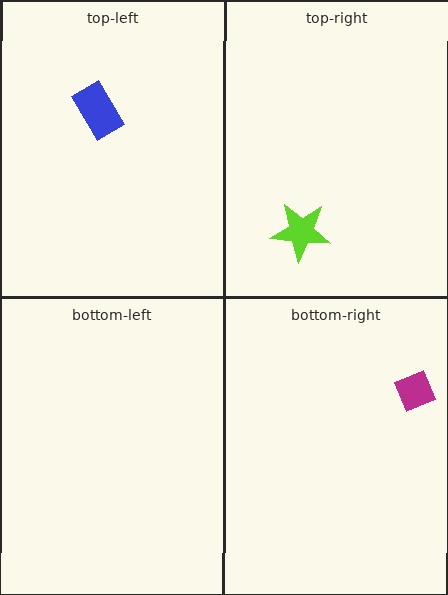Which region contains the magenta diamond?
The bottom-right region.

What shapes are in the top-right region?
The lime star.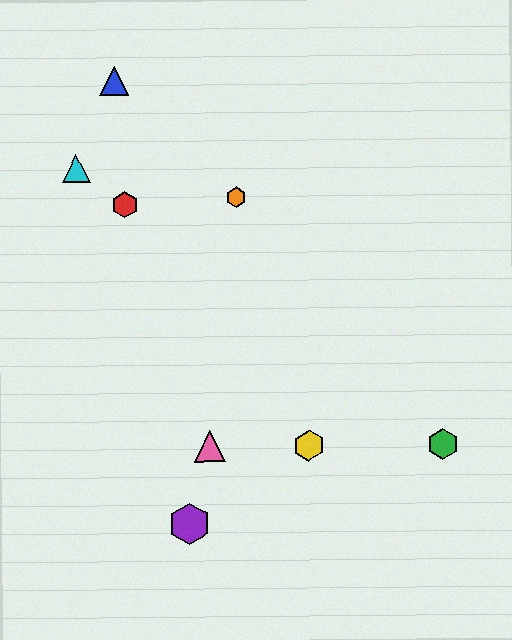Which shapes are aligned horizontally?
The green hexagon, the yellow hexagon, the pink triangle are aligned horizontally.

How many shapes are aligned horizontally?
3 shapes (the green hexagon, the yellow hexagon, the pink triangle) are aligned horizontally.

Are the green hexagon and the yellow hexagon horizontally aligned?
Yes, both are at y≈444.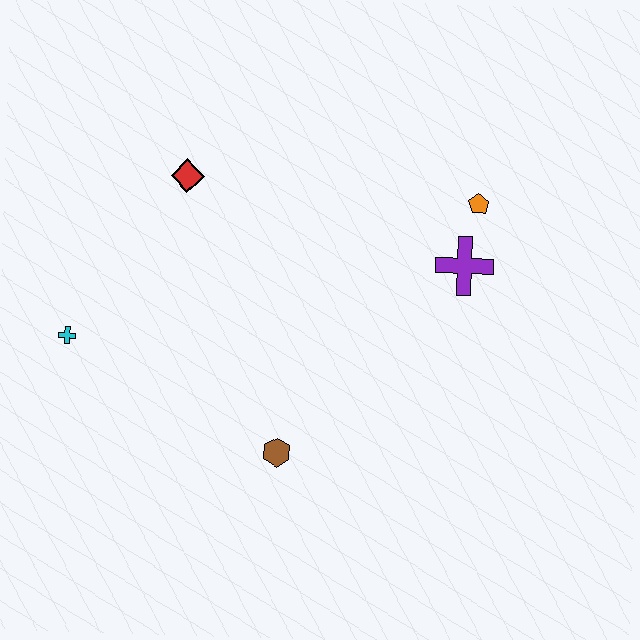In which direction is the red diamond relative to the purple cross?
The red diamond is to the left of the purple cross.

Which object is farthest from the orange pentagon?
The cyan cross is farthest from the orange pentagon.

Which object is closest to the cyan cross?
The red diamond is closest to the cyan cross.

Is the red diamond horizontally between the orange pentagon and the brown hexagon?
No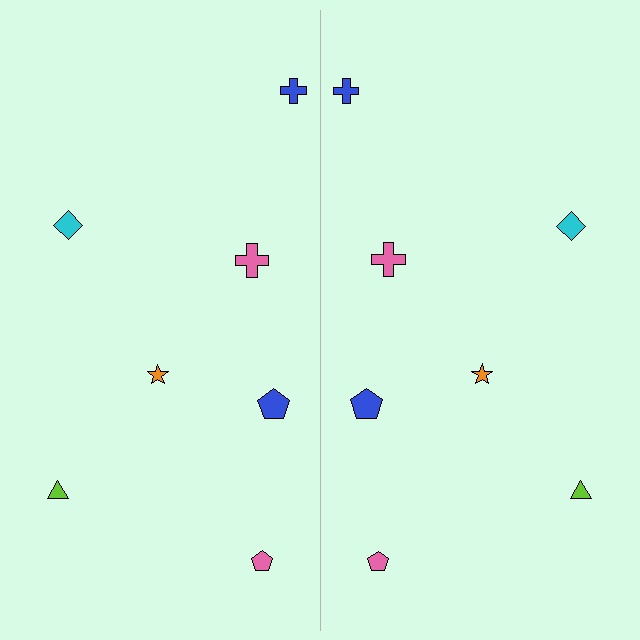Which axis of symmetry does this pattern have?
The pattern has a vertical axis of symmetry running through the center of the image.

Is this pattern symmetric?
Yes, this pattern has bilateral (reflection) symmetry.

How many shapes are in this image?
There are 14 shapes in this image.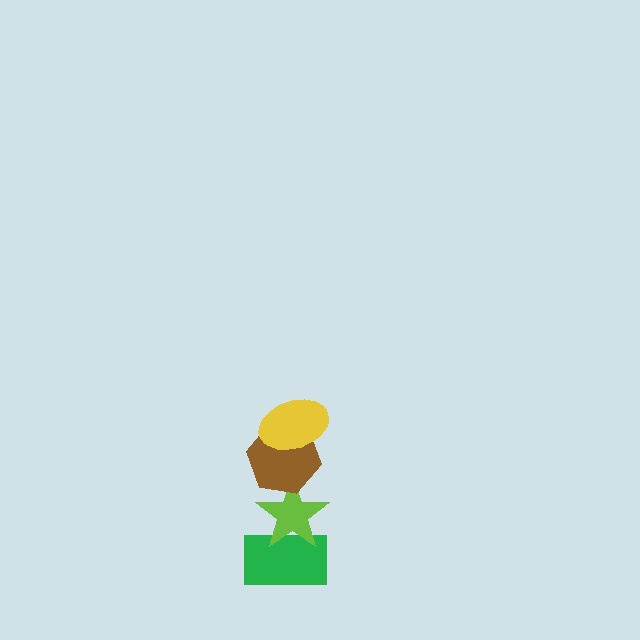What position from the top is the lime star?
The lime star is 3rd from the top.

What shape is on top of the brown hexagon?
The yellow ellipse is on top of the brown hexagon.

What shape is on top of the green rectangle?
The lime star is on top of the green rectangle.